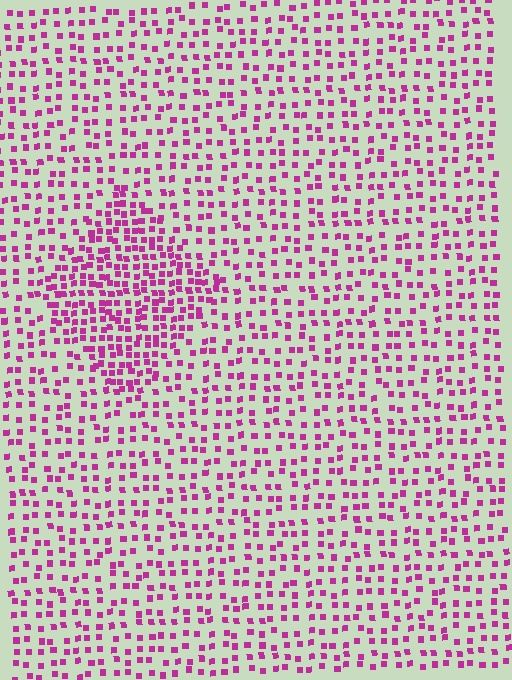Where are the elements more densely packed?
The elements are more densely packed inside the diamond boundary.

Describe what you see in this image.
The image contains small magenta elements arranged at two different densities. A diamond-shaped region is visible where the elements are more densely packed than the surrounding area.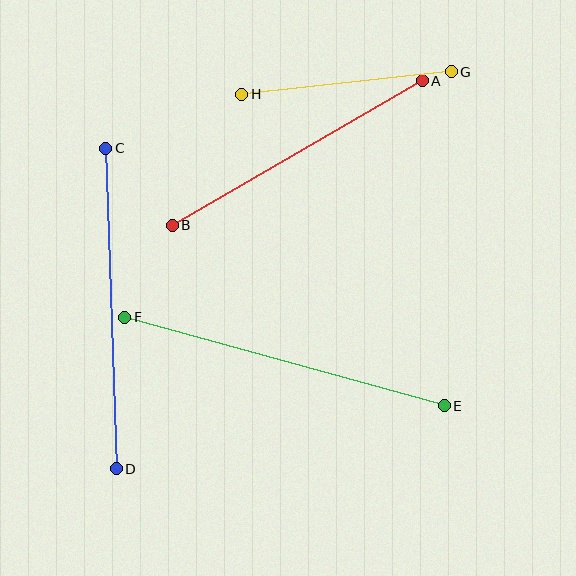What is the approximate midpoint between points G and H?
The midpoint is at approximately (346, 83) pixels.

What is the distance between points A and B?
The distance is approximately 288 pixels.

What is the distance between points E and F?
The distance is approximately 332 pixels.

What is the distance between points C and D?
The distance is approximately 321 pixels.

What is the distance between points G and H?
The distance is approximately 211 pixels.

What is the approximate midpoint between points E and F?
The midpoint is at approximately (284, 362) pixels.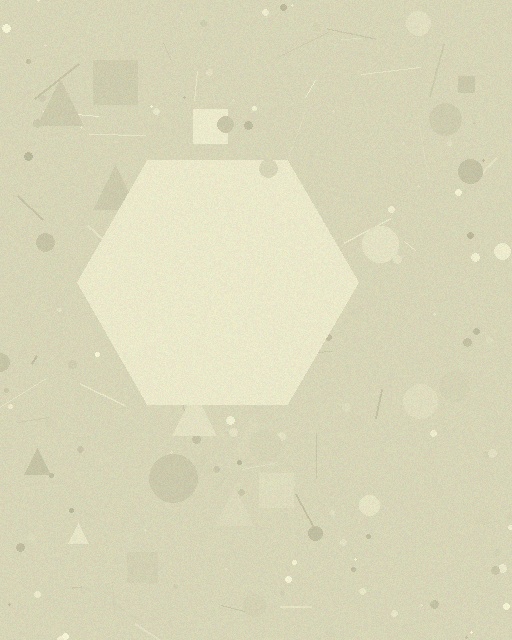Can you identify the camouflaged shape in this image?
The camouflaged shape is a hexagon.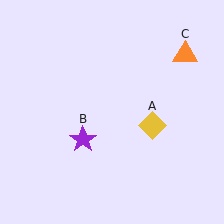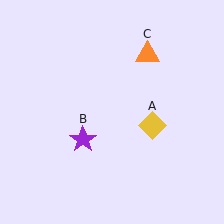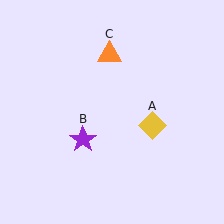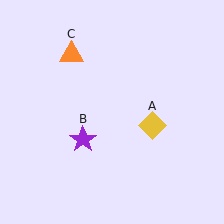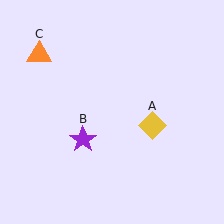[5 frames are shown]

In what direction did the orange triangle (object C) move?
The orange triangle (object C) moved left.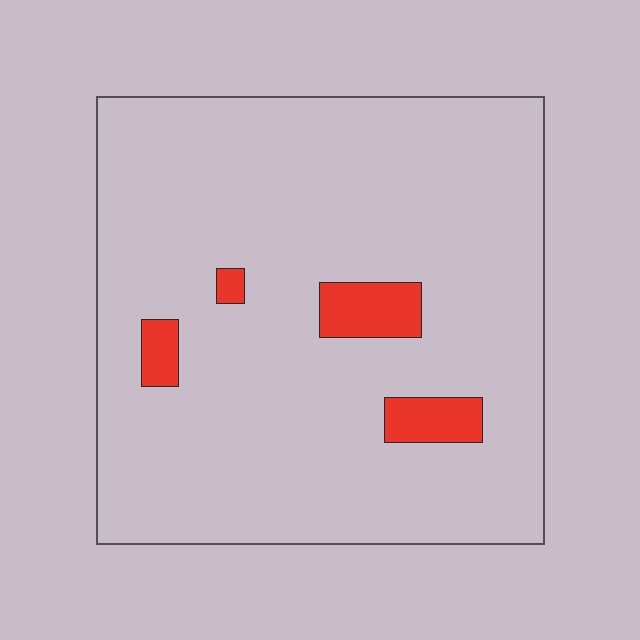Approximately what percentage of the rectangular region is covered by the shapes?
Approximately 5%.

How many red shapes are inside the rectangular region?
4.